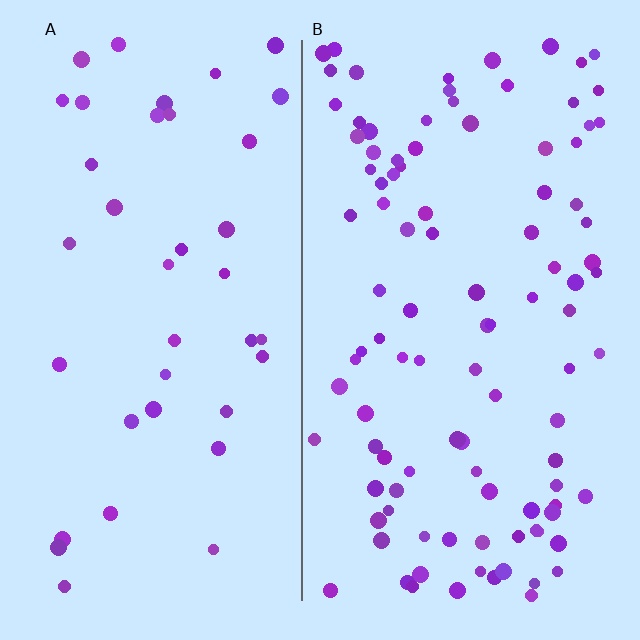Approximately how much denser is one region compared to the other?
Approximately 2.7× — region B over region A.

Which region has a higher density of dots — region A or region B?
B (the right).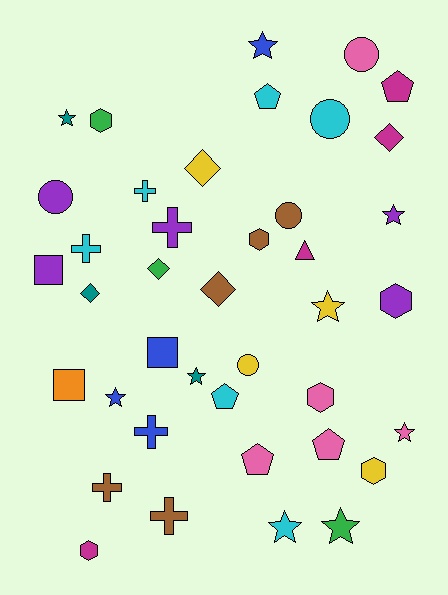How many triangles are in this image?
There is 1 triangle.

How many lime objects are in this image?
There are no lime objects.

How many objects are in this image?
There are 40 objects.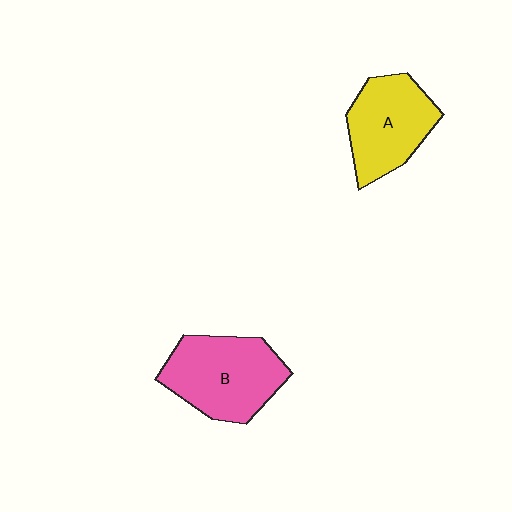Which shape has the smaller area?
Shape A (yellow).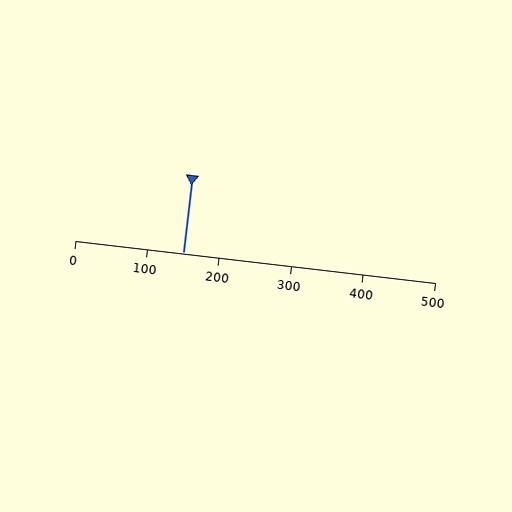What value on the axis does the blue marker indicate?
The marker indicates approximately 150.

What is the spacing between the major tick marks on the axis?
The major ticks are spaced 100 apart.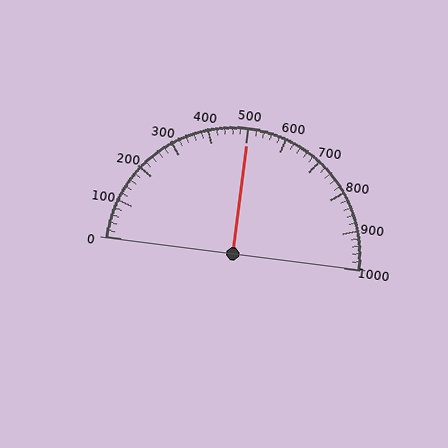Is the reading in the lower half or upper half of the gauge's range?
The reading is in the upper half of the range (0 to 1000).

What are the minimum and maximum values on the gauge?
The gauge ranges from 0 to 1000.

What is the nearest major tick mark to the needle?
The nearest major tick mark is 500.